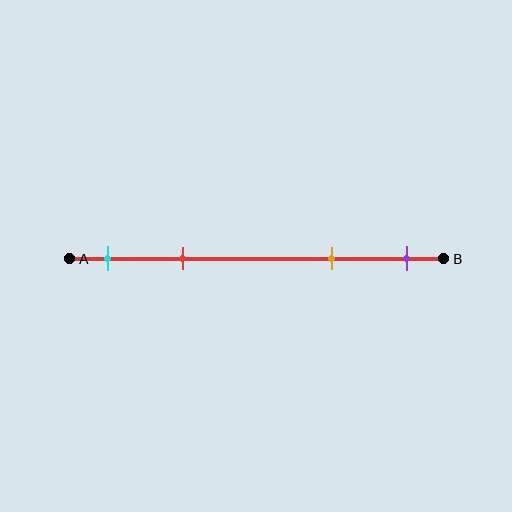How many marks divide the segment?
There are 4 marks dividing the segment.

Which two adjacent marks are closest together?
The cyan and red marks are the closest adjacent pair.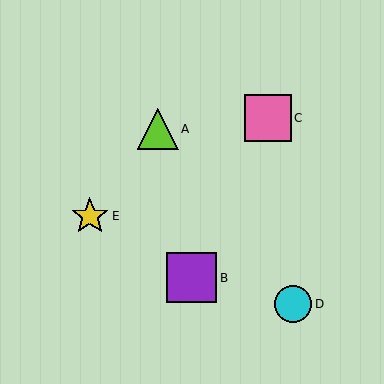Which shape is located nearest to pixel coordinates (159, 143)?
The lime triangle (labeled A) at (158, 129) is nearest to that location.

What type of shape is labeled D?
Shape D is a cyan circle.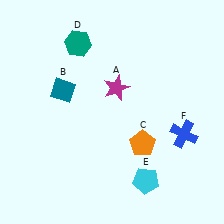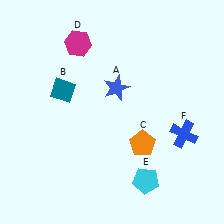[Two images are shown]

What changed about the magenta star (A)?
In Image 1, A is magenta. In Image 2, it changed to blue.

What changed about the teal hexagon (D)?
In Image 1, D is teal. In Image 2, it changed to magenta.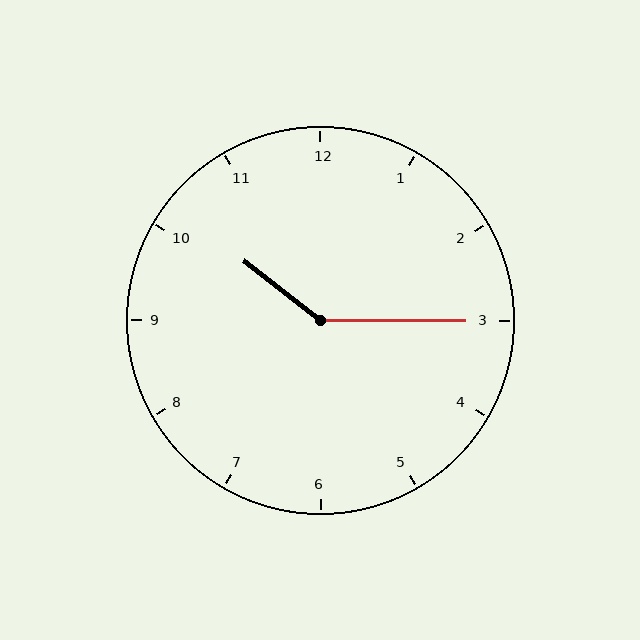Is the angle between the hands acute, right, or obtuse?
It is obtuse.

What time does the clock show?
10:15.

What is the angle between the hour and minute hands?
Approximately 142 degrees.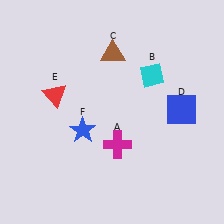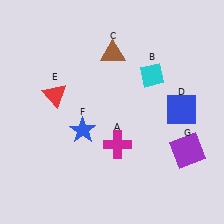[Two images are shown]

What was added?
A purple square (G) was added in Image 2.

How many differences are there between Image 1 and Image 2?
There is 1 difference between the two images.